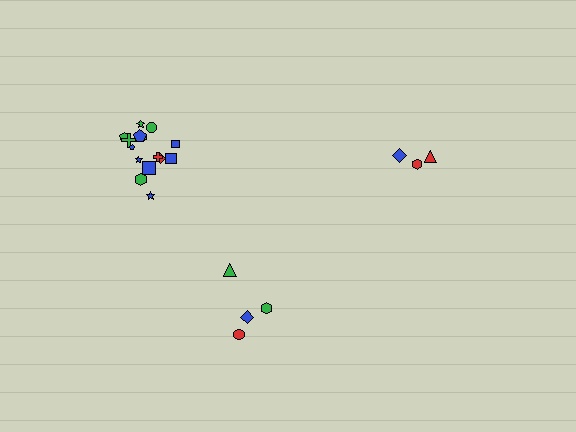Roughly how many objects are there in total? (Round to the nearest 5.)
Roughly 20 objects in total.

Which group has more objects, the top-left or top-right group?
The top-left group.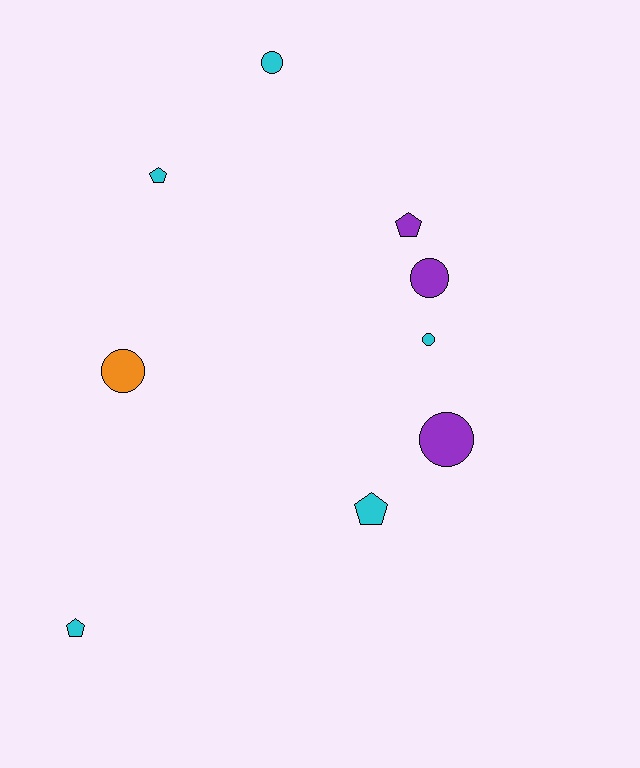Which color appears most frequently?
Cyan, with 5 objects.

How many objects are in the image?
There are 9 objects.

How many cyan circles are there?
There are 2 cyan circles.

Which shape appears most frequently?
Circle, with 5 objects.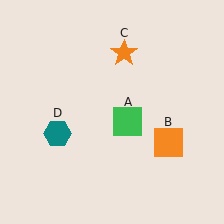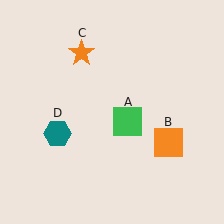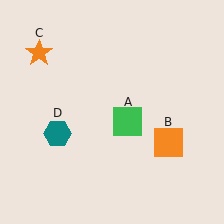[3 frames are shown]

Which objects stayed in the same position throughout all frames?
Green square (object A) and orange square (object B) and teal hexagon (object D) remained stationary.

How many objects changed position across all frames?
1 object changed position: orange star (object C).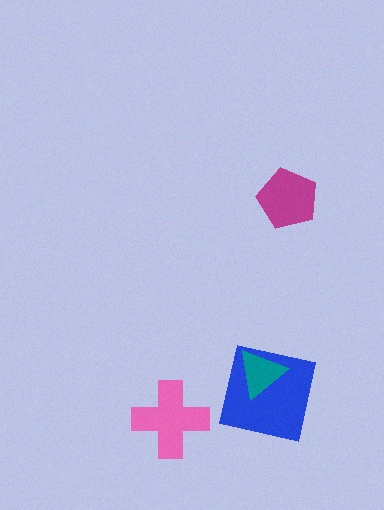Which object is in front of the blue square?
The teal triangle is in front of the blue square.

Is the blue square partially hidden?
Yes, it is partially covered by another shape.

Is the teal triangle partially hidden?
No, no other shape covers it.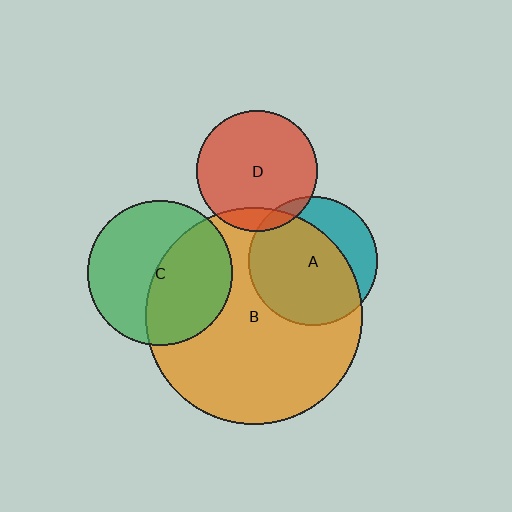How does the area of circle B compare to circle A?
Approximately 2.8 times.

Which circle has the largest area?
Circle B (orange).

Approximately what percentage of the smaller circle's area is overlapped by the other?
Approximately 45%.